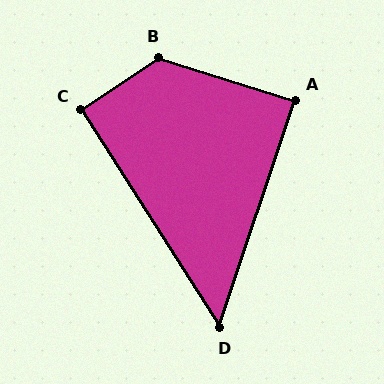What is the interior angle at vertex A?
Approximately 89 degrees (approximately right).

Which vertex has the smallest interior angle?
D, at approximately 51 degrees.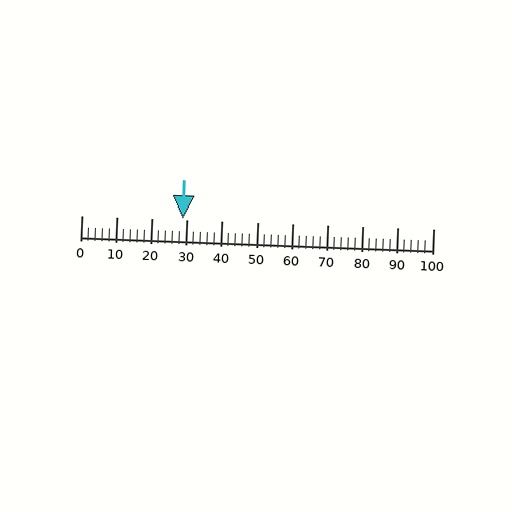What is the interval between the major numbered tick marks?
The major tick marks are spaced 10 units apart.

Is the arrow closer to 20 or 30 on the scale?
The arrow is closer to 30.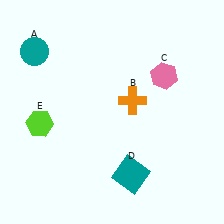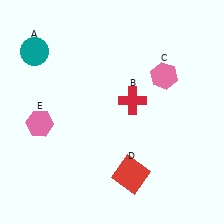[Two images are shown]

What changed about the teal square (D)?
In Image 1, D is teal. In Image 2, it changed to red.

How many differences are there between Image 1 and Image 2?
There are 3 differences between the two images.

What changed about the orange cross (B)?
In Image 1, B is orange. In Image 2, it changed to red.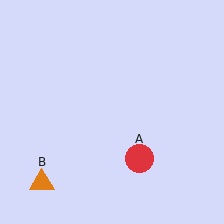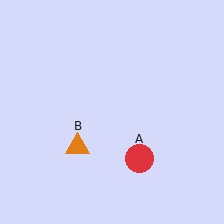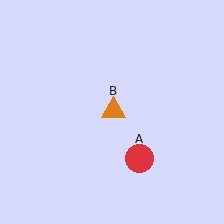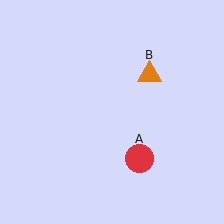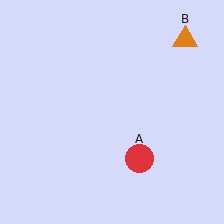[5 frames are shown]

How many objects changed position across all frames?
1 object changed position: orange triangle (object B).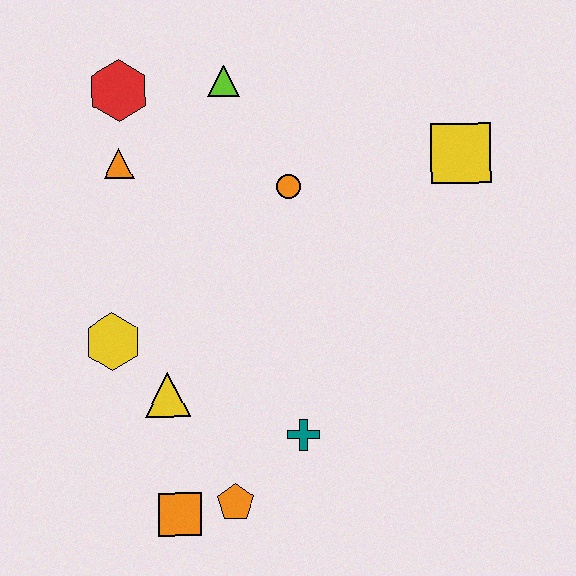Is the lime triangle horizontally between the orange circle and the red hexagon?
Yes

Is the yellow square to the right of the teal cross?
Yes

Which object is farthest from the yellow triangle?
The yellow square is farthest from the yellow triangle.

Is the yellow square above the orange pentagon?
Yes